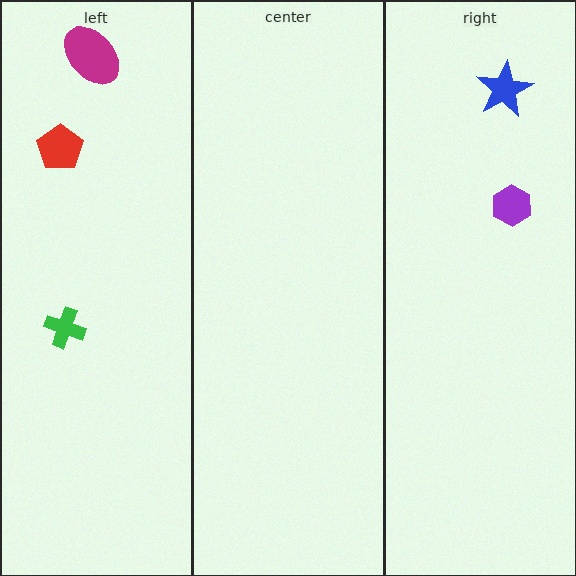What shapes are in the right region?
The blue star, the purple hexagon.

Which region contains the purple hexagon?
The right region.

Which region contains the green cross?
The left region.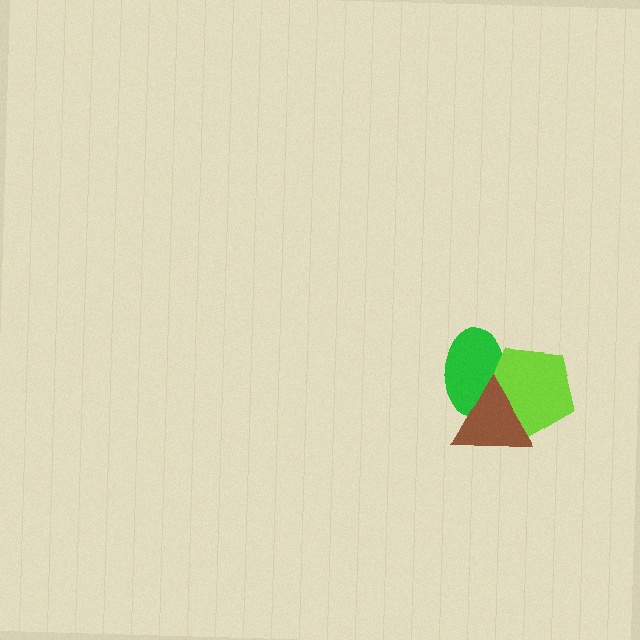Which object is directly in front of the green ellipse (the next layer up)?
The lime pentagon is directly in front of the green ellipse.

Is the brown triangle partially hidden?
No, no other shape covers it.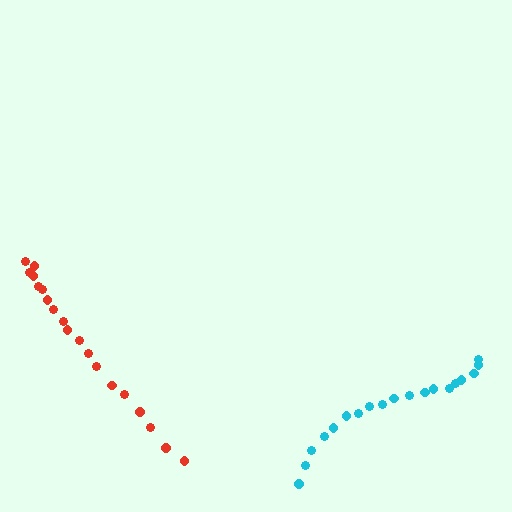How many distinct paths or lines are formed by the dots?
There are 2 distinct paths.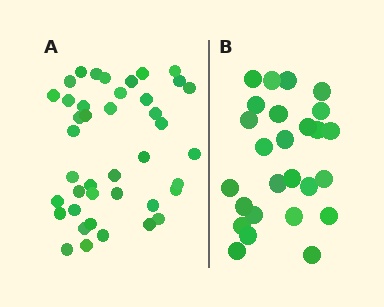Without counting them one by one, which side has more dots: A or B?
Region A (the left region) has more dots.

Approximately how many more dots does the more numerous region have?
Region A has approximately 15 more dots than region B.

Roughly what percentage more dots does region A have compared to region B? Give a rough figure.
About 60% more.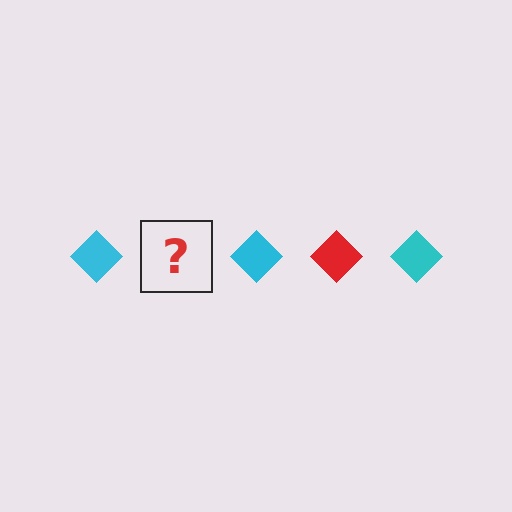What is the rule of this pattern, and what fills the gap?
The rule is that the pattern cycles through cyan, red diamonds. The gap should be filled with a red diamond.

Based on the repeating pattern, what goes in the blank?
The blank should be a red diamond.